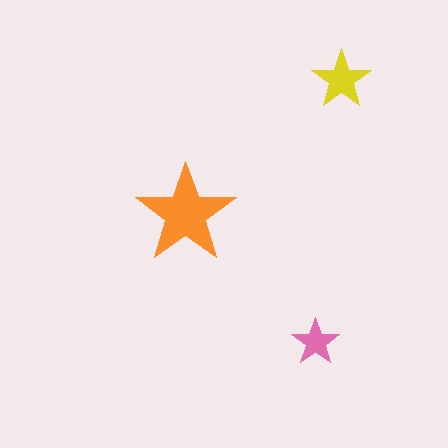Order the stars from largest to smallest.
the orange one, the yellow one, the pink one.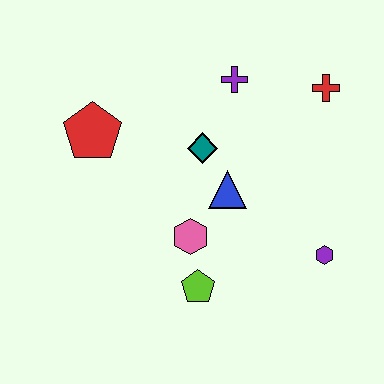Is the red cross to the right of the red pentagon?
Yes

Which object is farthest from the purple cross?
The lime pentagon is farthest from the purple cross.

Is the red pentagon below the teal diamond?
No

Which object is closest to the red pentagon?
The teal diamond is closest to the red pentagon.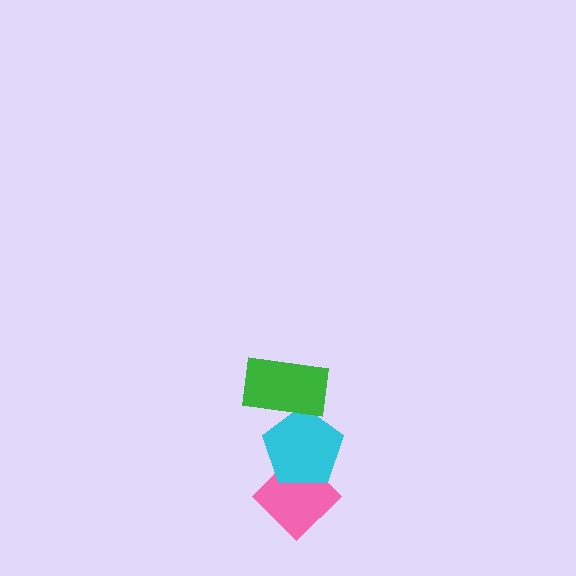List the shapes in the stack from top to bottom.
From top to bottom: the green rectangle, the cyan pentagon, the pink diamond.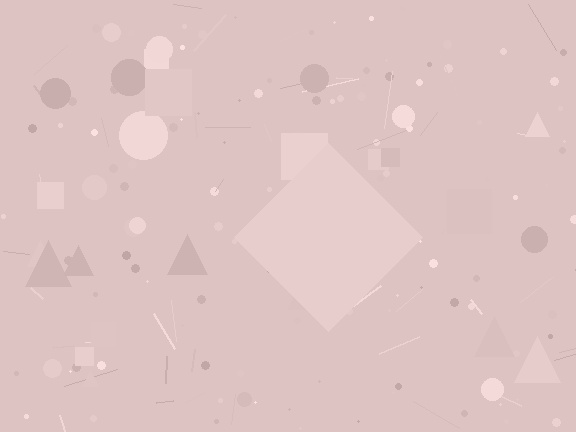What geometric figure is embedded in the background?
A diamond is embedded in the background.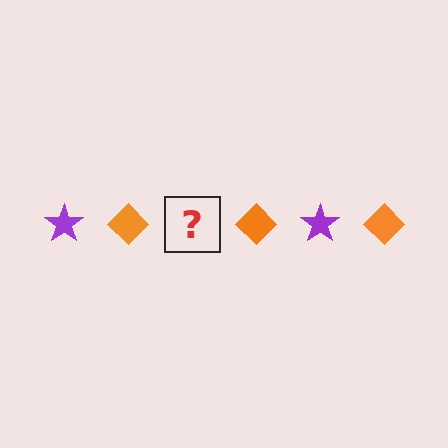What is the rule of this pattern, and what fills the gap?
The rule is that the pattern alternates between purple star and orange diamond. The gap should be filled with a purple star.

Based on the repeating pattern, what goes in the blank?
The blank should be a purple star.